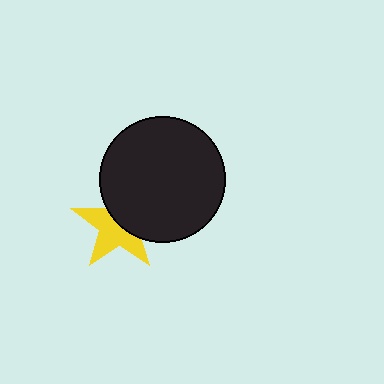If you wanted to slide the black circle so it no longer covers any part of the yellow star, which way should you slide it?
Slide it toward the upper-right — that is the most direct way to separate the two shapes.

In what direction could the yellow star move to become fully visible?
The yellow star could move toward the lower-left. That would shift it out from behind the black circle entirely.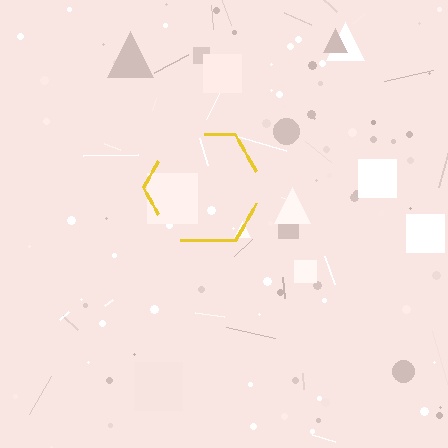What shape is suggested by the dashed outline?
The dashed outline suggests a hexagon.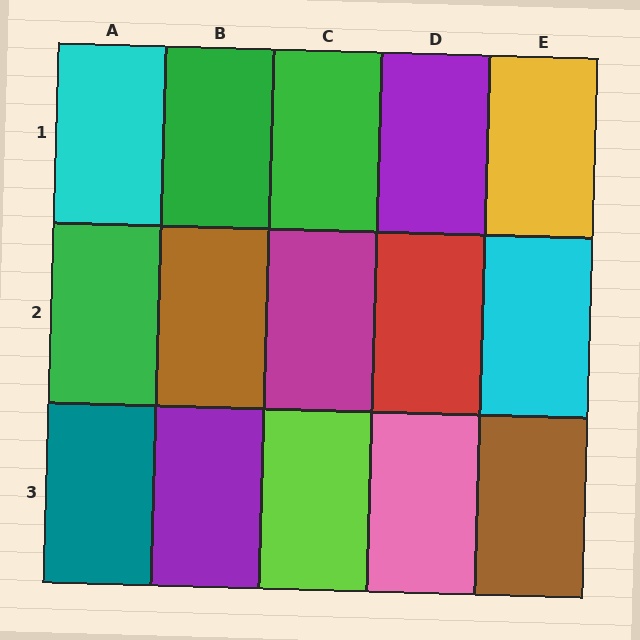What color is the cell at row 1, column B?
Green.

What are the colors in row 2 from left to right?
Green, brown, magenta, red, cyan.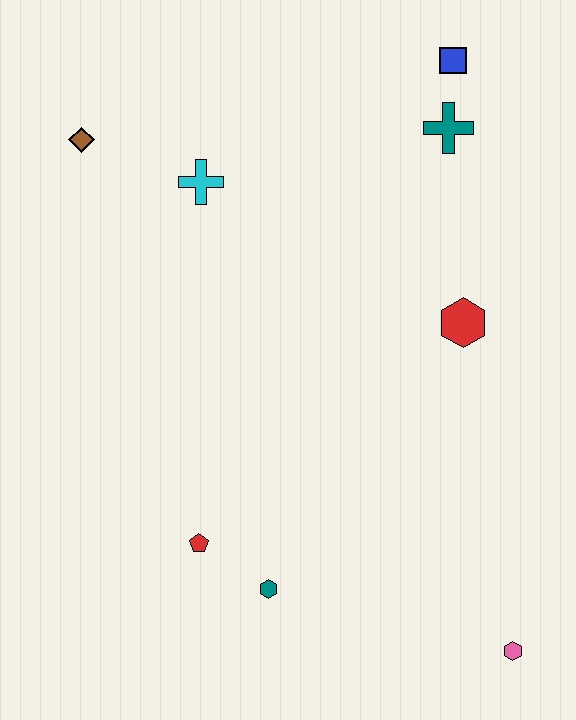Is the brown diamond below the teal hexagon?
No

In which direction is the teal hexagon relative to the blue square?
The teal hexagon is below the blue square.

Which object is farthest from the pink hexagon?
The brown diamond is farthest from the pink hexagon.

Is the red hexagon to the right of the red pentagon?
Yes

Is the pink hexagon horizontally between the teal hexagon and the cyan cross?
No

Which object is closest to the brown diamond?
The cyan cross is closest to the brown diamond.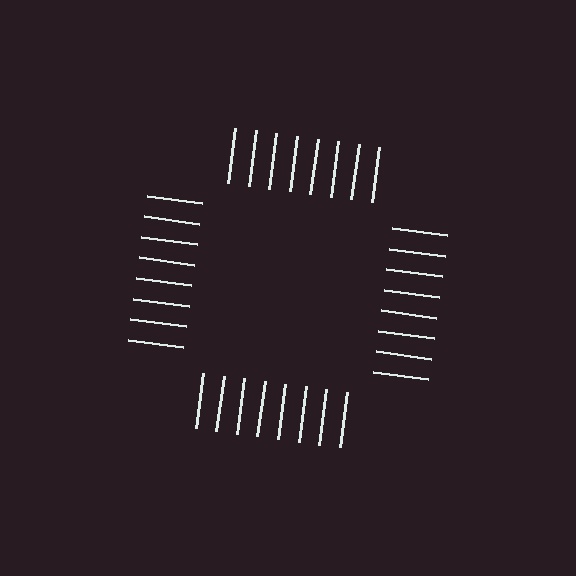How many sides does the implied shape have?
4 sides — the line-ends trace a square.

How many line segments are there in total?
32 — 8 along each of the 4 edges.